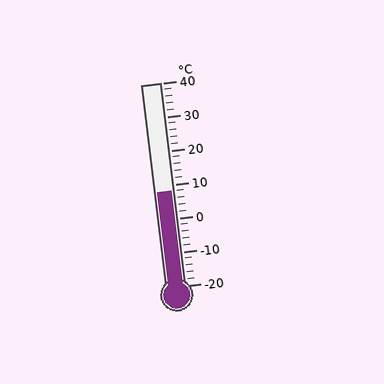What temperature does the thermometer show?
The thermometer shows approximately 8°C.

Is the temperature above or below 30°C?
The temperature is below 30°C.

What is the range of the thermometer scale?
The thermometer scale ranges from -20°C to 40°C.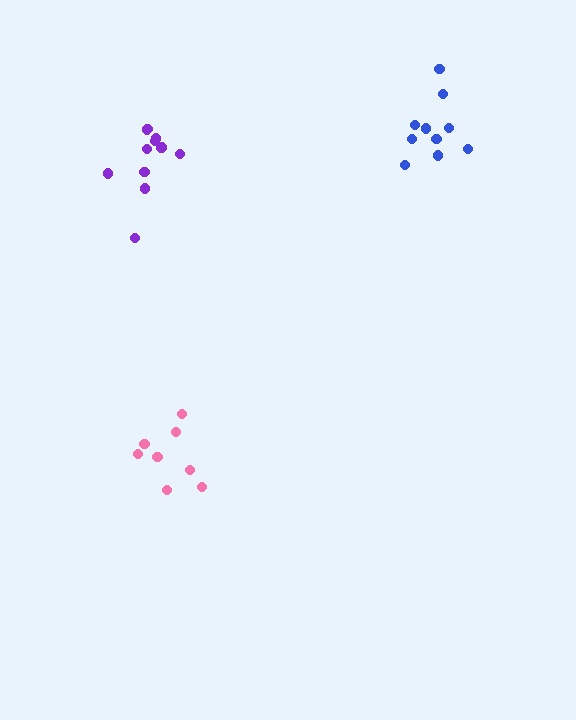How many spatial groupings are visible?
There are 3 spatial groupings.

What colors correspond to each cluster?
The clusters are colored: purple, blue, pink.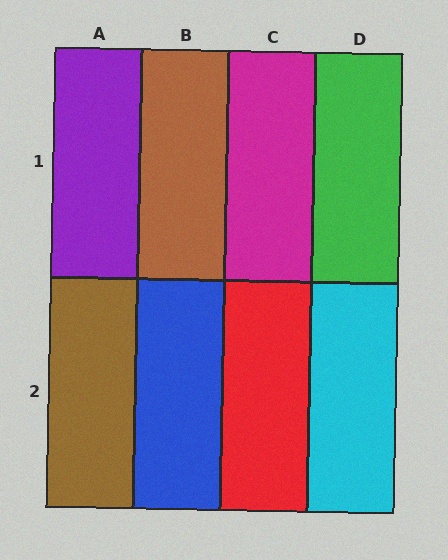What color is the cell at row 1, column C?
Magenta.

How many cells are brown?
2 cells are brown.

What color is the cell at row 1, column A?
Purple.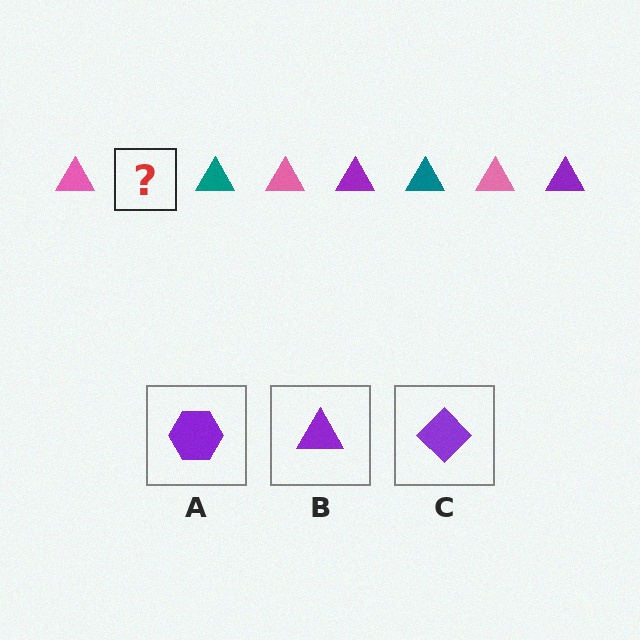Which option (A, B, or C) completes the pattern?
B.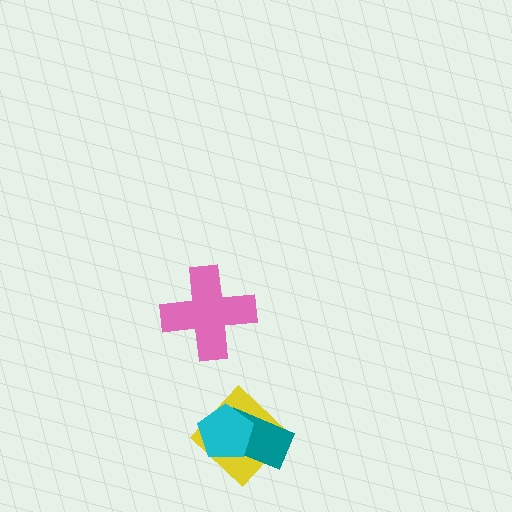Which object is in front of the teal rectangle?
The cyan pentagon is in front of the teal rectangle.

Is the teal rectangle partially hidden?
Yes, it is partially covered by another shape.